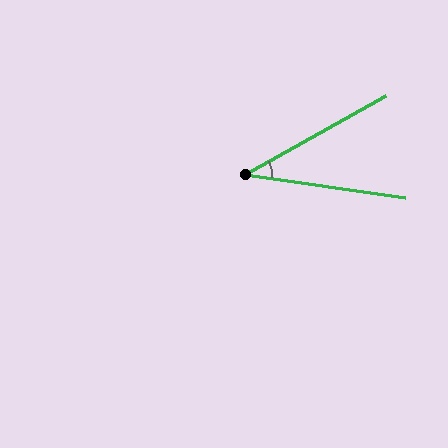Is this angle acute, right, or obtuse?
It is acute.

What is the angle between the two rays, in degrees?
Approximately 38 degrees.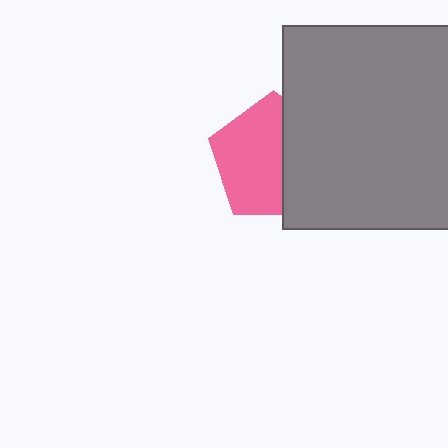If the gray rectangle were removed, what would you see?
You would see the complete pink pentagon.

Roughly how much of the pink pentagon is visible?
About half of it is visible (roughly 58%).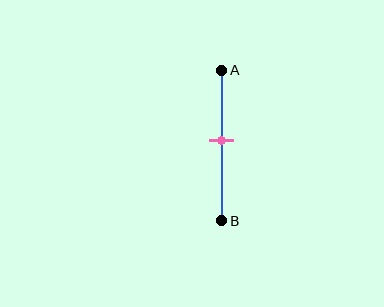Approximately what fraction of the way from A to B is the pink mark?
The pink mark is approximately 45% of the way from A to B.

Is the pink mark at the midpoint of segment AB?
No, the mark is at about 45% from A, not at the 50% midpoint.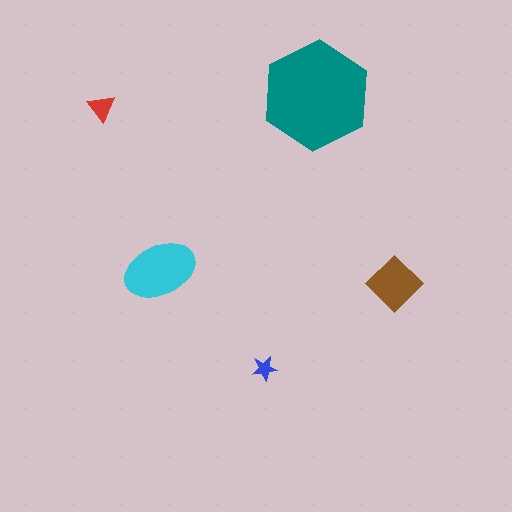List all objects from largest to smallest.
The teal hexagon, the cyan ellipse, the brown diamond, the red triangle, the blue star.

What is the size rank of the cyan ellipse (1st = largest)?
2nd.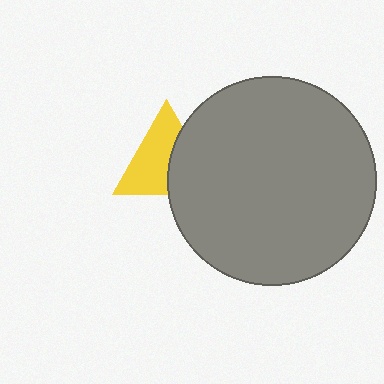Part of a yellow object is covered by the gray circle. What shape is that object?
It is a triangle.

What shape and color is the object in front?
The object in front is a gray circle.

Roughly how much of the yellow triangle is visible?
About half of it is visible (roughly 59%).